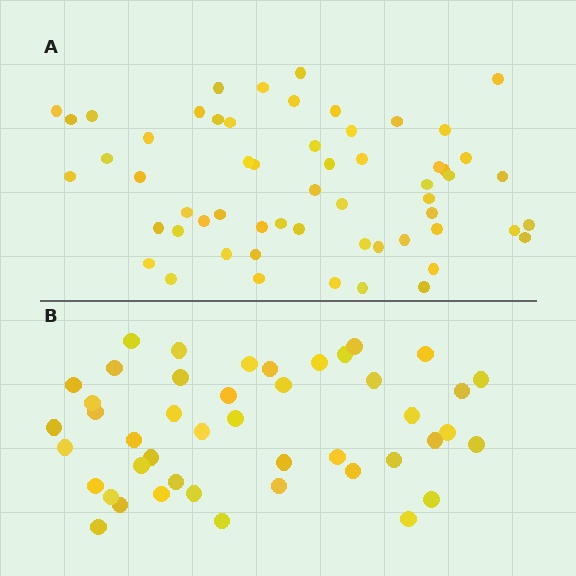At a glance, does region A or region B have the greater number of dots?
Region A (the top region) has more dots.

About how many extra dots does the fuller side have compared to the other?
Region A has approximately 15 more dots than region B.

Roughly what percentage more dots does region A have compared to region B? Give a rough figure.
About 30% more.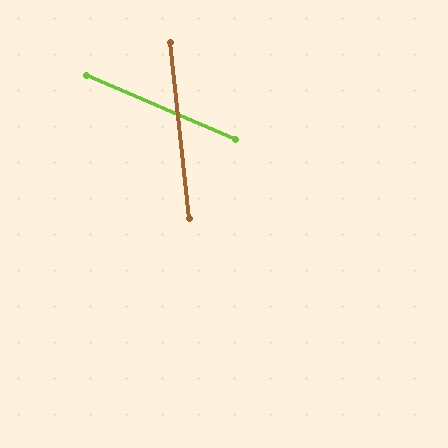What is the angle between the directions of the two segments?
Approximately 61 degrees.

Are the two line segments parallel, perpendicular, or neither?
Neither parallel nor perpendicular — they differ by about 61°.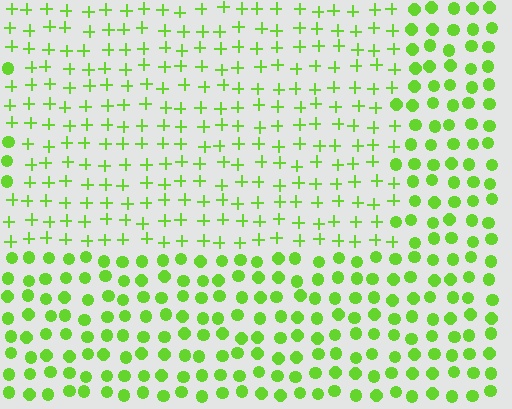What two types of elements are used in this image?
The image uses plus signs inside the rectangle region and circles outside it.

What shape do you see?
I see a rectangle.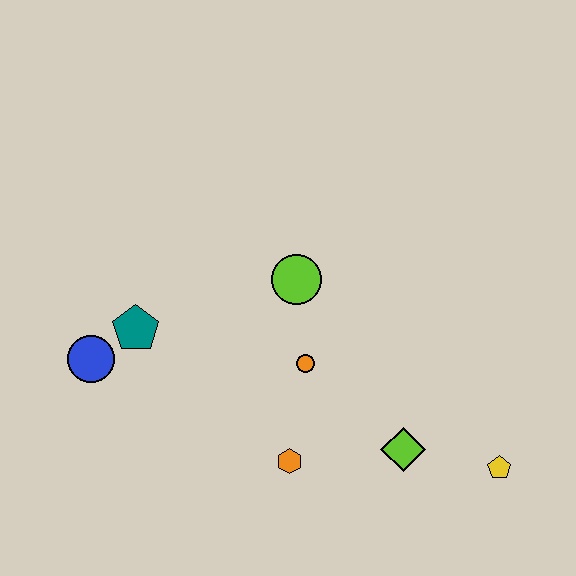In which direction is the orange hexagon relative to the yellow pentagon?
The orange hexagon is to the left of the yellow pentagon.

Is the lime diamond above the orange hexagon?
Yes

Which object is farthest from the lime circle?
The yellow pentagon is farthest from the lime circle.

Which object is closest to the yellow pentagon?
The lime diamond is closest to the yellow pentagon.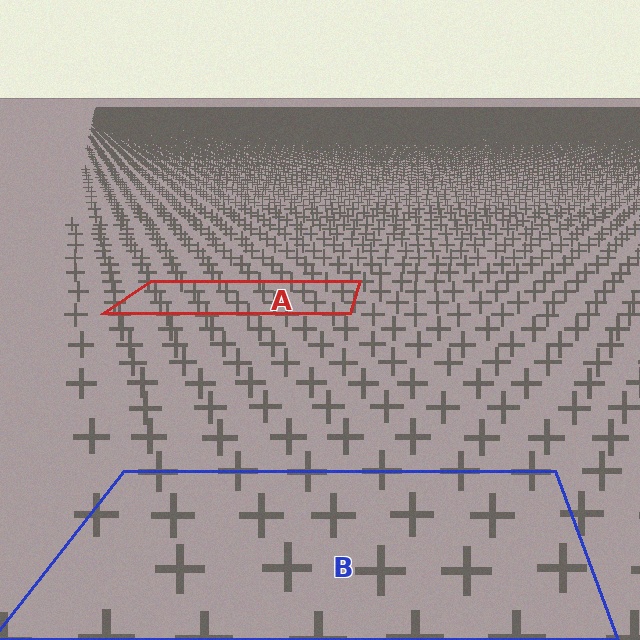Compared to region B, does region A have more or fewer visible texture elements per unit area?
Region A has more texture elements per unit area — they are packed more densely because it is farther away.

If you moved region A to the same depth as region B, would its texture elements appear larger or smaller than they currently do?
They would appear larger. At a closer depth, the same texture elements are projected at a bigger on-screen size.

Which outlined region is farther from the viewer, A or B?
Region A is farther from the viewer — the texture elements inside it appear smaller and more densely packed.